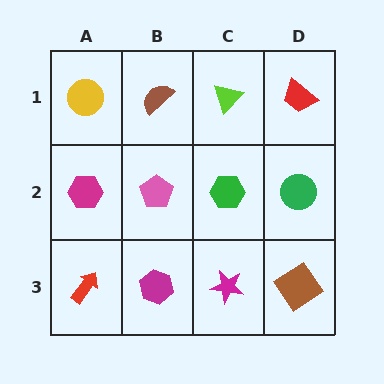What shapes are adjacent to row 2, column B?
A brown semicircle (row 1, column B), a magenta hexagon (row 3, column B), a magenta hexagon (row 2, column A), a green hexagon (row 2, column C).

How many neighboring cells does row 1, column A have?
2.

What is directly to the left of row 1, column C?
A brown semicircle.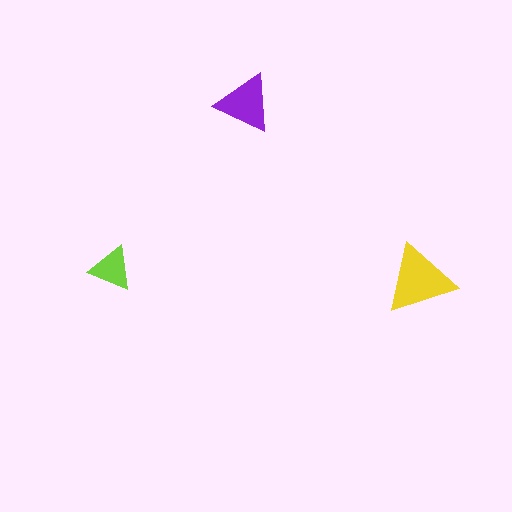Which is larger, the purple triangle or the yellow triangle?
The yellow one.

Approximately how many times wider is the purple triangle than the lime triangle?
About 1.5 times wider.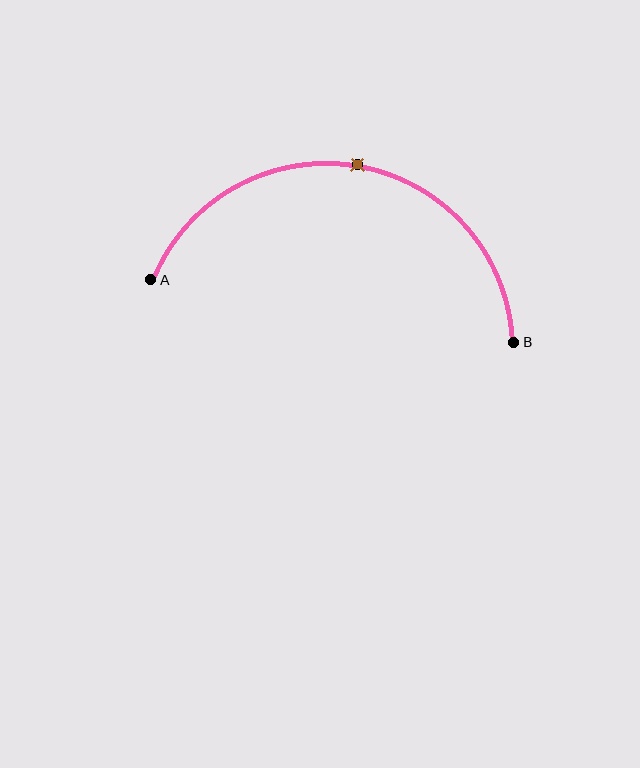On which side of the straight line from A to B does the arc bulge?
The arc bulges above the straight line connecting A and B.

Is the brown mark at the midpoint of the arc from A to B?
Yes. The brown mark lies on the arc at equal arc-length from both A and B — it is the arc midpoint.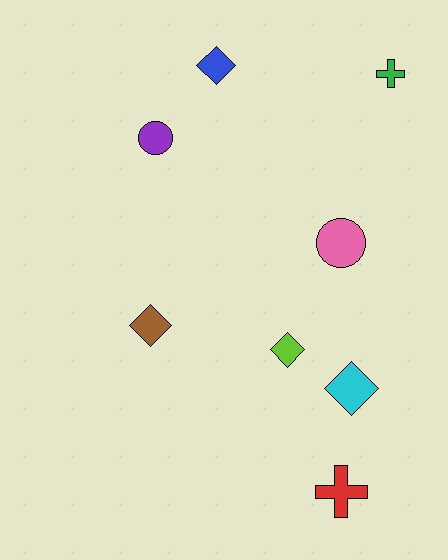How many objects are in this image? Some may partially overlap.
There are 8 objects.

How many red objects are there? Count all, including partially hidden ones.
There is 1 red object.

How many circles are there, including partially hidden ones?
There are 2 circles.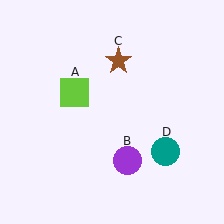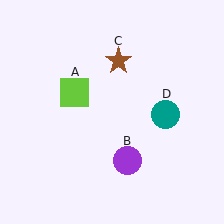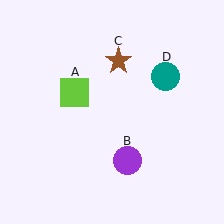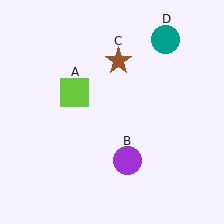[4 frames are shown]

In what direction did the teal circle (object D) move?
The teal circle (object D) moved up.